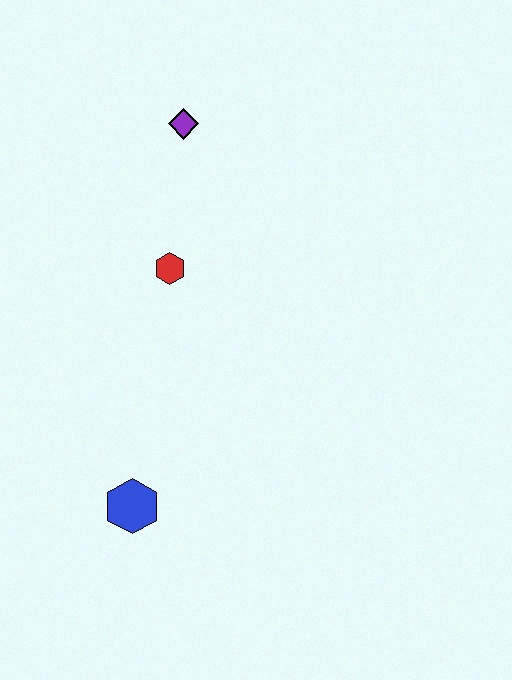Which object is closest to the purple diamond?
The red hexagon is closest to the purple diamond.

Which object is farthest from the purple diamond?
The blue hexagon is farthest from the purple diamond.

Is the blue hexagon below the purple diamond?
Yes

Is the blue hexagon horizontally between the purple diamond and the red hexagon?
No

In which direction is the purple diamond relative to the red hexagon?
The purple diamond is above the red hexagon.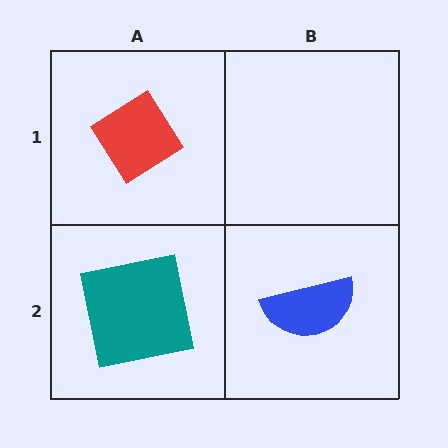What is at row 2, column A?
A teal square.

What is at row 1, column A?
A red diamond.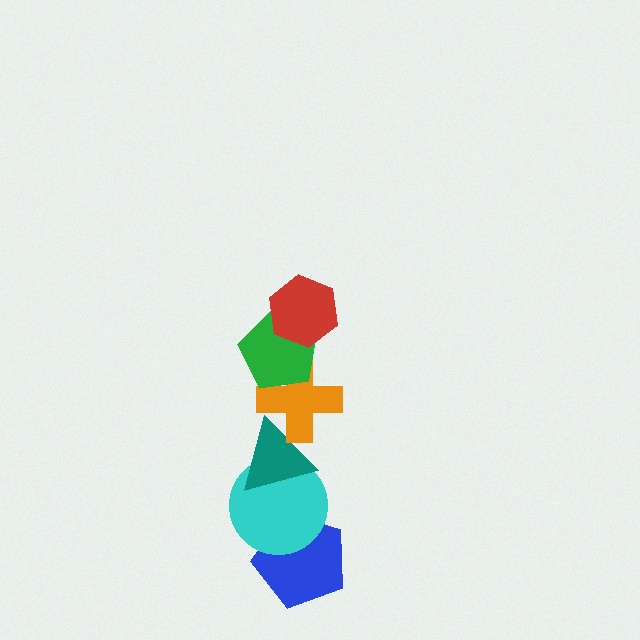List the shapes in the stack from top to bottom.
From top to bottom: the red hexagon, the green pentagon, the orange cross, the teal triangle, the cyan circle, the blue pentagon.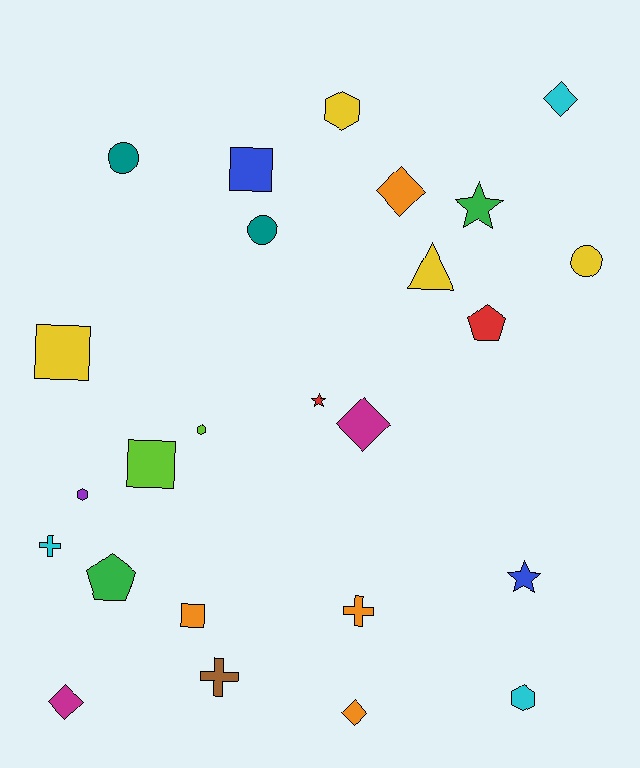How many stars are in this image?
There are 3 stars.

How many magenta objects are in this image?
There are 2 magenta objects.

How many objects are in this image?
There are 25 objects.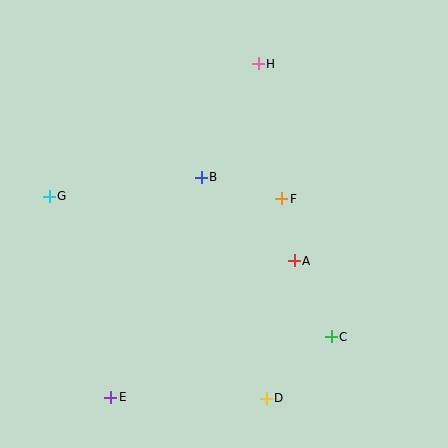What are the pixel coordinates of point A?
Point A is at (294, 261).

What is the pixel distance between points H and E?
The distance between H and E is 365 pixels.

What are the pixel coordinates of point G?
Point G is at (49, 196).